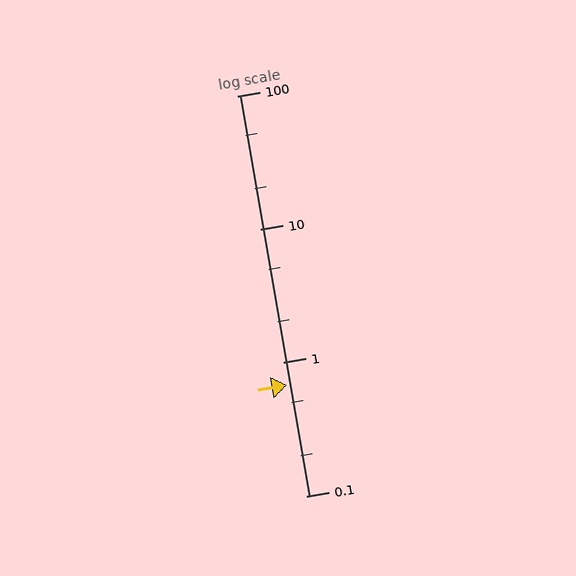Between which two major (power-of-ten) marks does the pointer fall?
The pointer is between 0.1 and 1.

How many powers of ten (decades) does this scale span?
The scale spans 3 decades, from 0.1 to 100.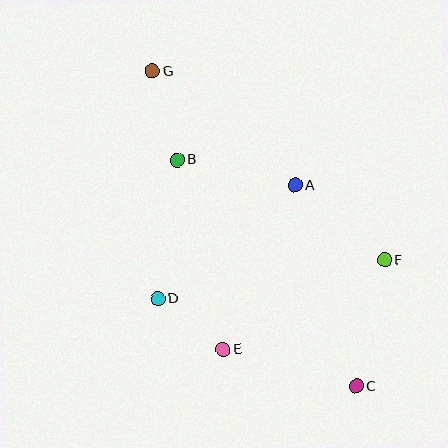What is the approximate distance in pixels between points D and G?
The distance between D and G is approximately 227 pixels.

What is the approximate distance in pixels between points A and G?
The distance between A and G is approximately 182 pixels.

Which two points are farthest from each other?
Points C and G are farthest from each other.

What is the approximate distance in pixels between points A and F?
The distance between A and F is approximately 117 pixels.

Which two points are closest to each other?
Points D and E are closest to each other.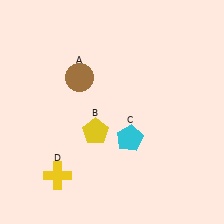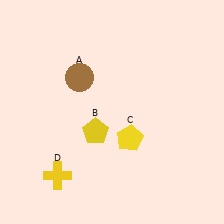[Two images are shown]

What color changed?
The pentagon (C) changed from cyan in Image 1 to yellow in Image 2.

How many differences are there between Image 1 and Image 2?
There is 1 difference between the two images.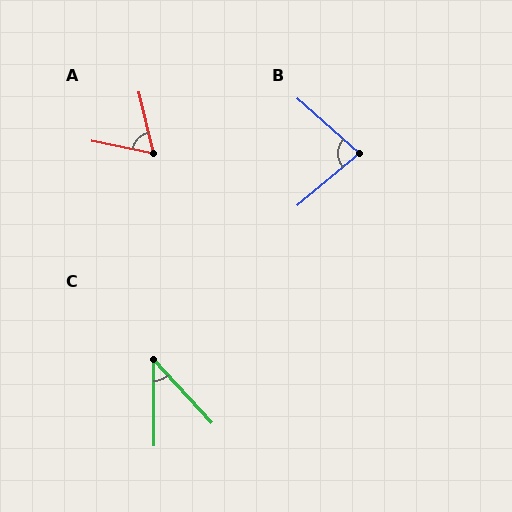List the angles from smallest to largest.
C (43°), A (65°), B (82°).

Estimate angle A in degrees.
Approximately 65 degrees.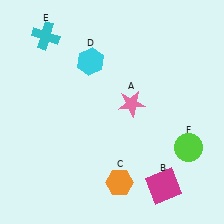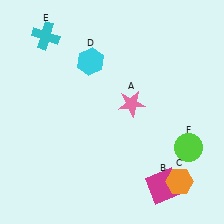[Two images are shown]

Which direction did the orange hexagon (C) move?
The orange hexagon (C) moved right.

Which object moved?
The orange hexagon (C) moved right.